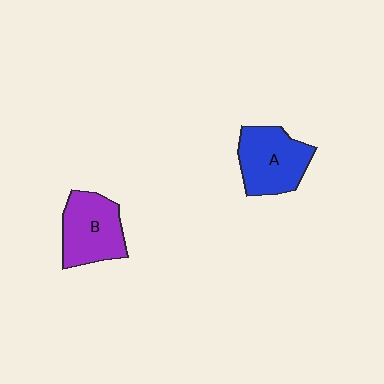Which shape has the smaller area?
Shape B (purple).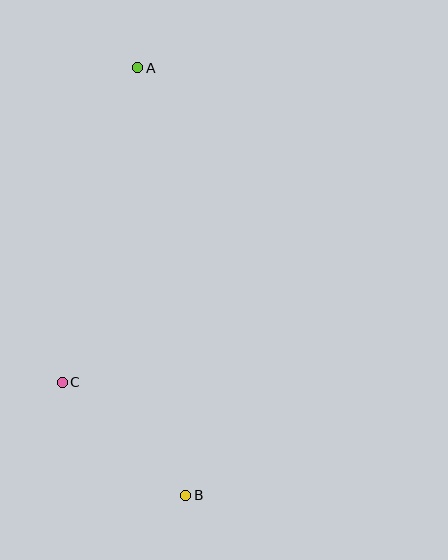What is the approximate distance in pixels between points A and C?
The distance between A and C is approximately 324 pixels.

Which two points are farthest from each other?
Points A and B are farthest from each other.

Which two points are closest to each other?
Points B and C are closest to each other.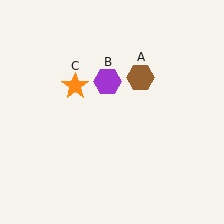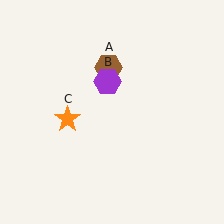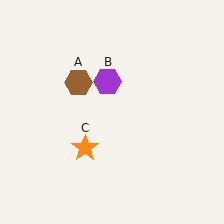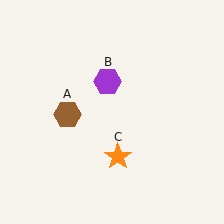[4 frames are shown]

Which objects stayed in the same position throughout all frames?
Purple hexagon (object B) remained stationary.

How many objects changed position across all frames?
2 objects changed position: brown hexagon (object A), orange star (object C).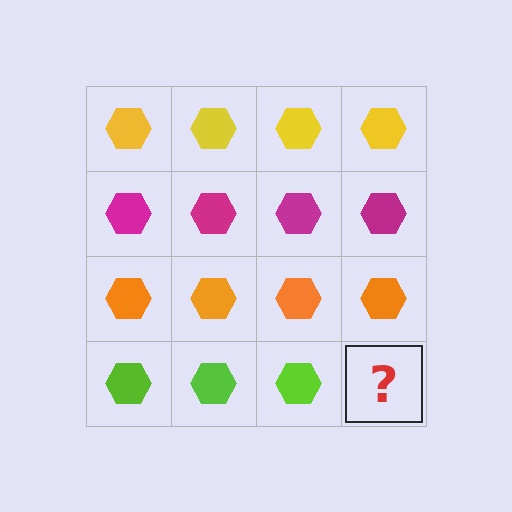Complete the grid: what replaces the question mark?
The question mark should be replaced with a lime hexagon.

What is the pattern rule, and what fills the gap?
The rule is that each row has a consistent color. The gap should be filled with a lime hexagon.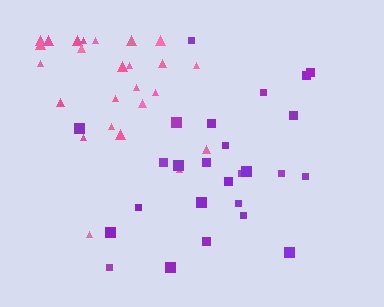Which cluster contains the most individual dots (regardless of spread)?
Purple (26).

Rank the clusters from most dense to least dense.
pink, purple.